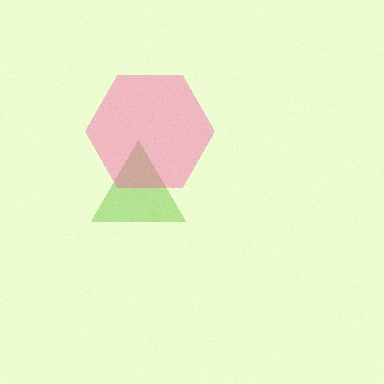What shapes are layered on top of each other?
The layered shapes are: a lime triangle, a pink hexagon.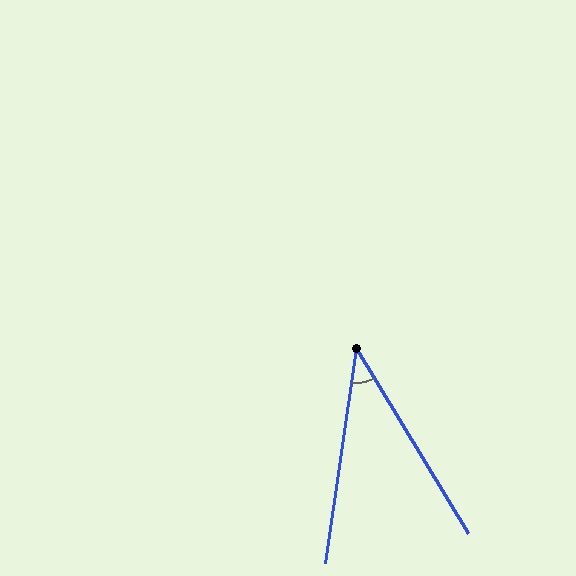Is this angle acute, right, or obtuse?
It is acute.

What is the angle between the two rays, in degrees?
Approximately 39 degrees.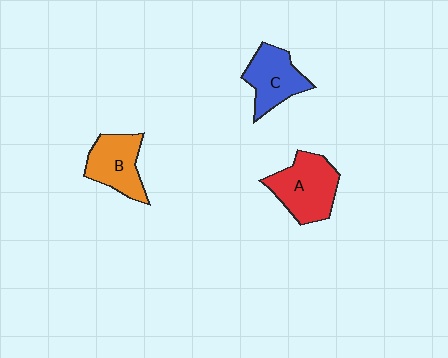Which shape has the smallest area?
Shape C (blue).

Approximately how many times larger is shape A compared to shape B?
Approximately 1.2 times.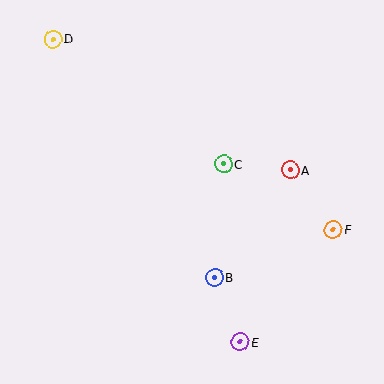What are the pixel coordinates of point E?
Point E is at (240, 342).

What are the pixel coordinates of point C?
Point C is at (223, 164).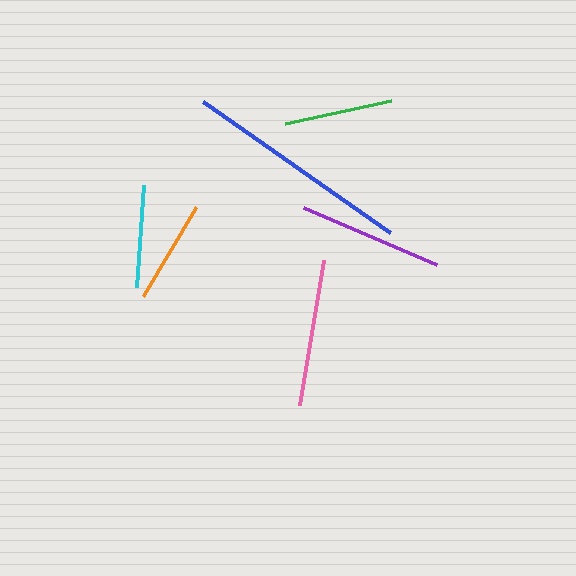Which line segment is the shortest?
The cyan line is the shortest at approximately 102 pixels.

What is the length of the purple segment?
The purple segment is approximately 144 pixels long.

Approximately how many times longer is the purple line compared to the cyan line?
The purple line is approximately 1.4 times the length of the cyan line.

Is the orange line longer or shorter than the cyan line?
The orange line is longer than the cyan line.